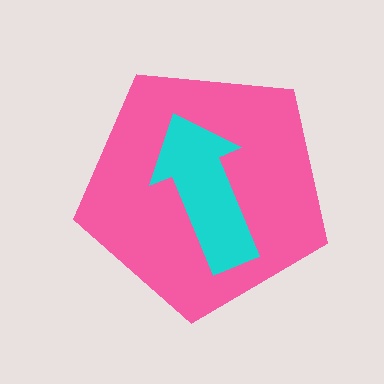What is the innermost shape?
The cyan arrow.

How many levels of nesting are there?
2.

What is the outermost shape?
The pink pentagon.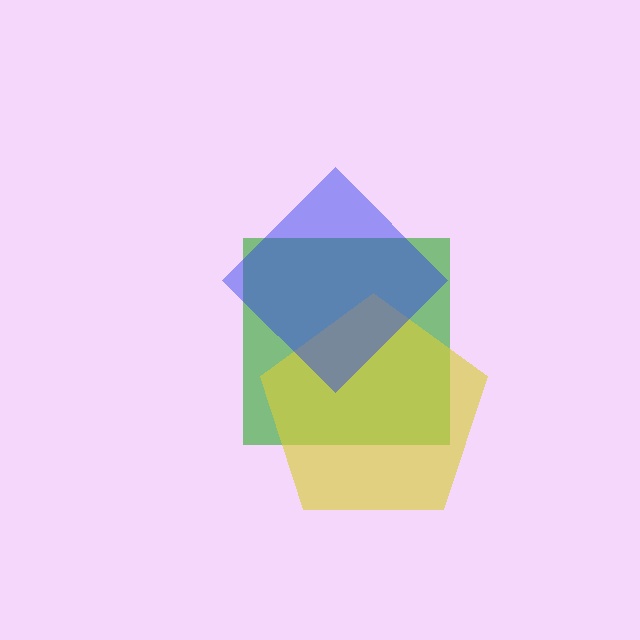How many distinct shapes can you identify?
There are 3 distinct shapes: a green square, a yellow pentagon, a blue diamond.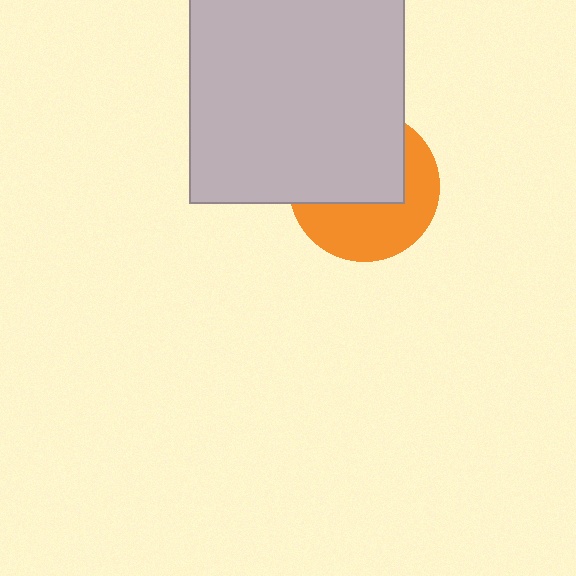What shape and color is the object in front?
The object in front is a light gray rectangle.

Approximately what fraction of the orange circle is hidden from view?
Roughly 52% of the orange circle is hidden behind the light gray rectangle.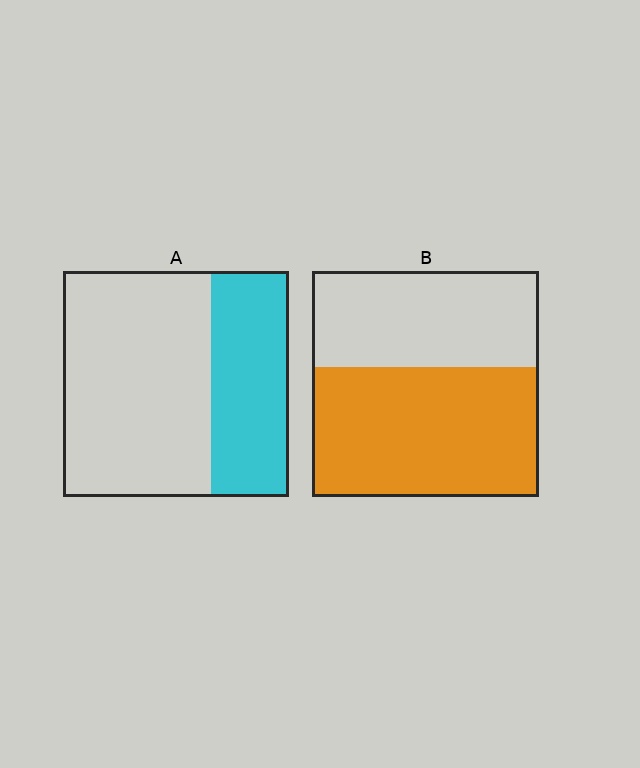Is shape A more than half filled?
No.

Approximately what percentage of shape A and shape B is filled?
A is approximately 35% and B is approximately 60%.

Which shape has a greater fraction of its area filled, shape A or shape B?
Shape B.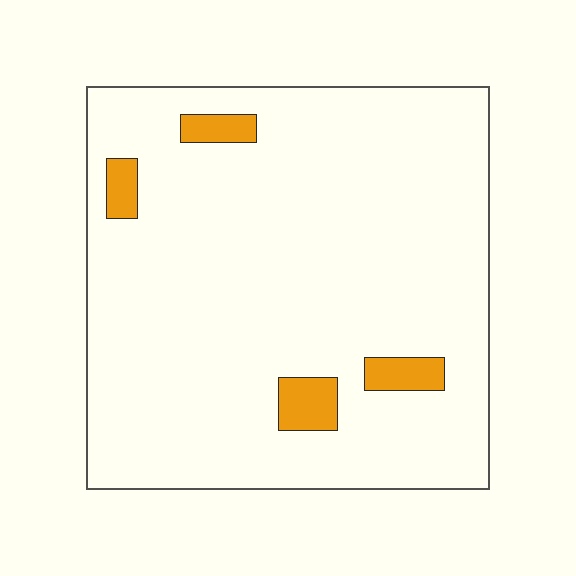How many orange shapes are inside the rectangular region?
4.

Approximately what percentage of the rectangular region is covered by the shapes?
Approximately 5%.